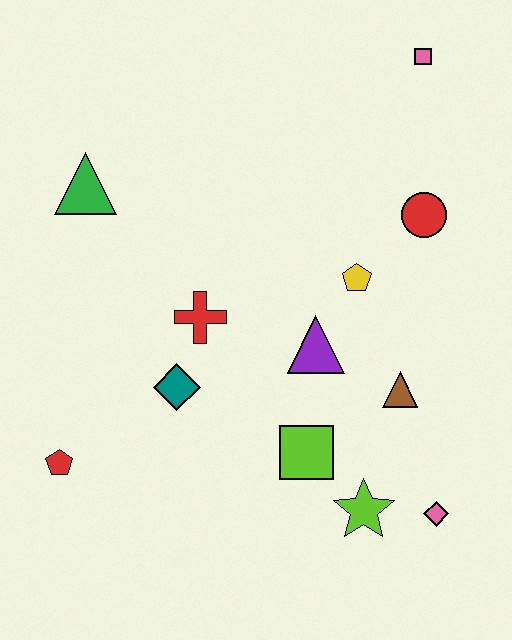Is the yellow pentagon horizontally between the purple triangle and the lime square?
No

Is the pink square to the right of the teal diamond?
Yes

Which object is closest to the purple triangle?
The yellow pentagon is closest to the purple triangle.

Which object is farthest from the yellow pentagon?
The red pentagon is farthest from the yellow pentagon.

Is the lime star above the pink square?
No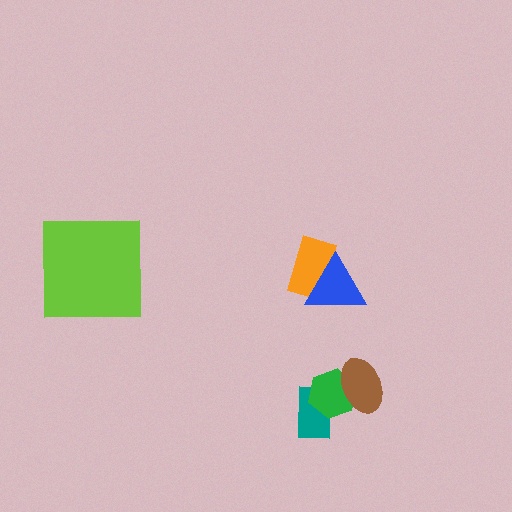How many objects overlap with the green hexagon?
2 objects overlap with the green hexagon.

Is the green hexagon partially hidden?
Yes, it is partially covered by another shape.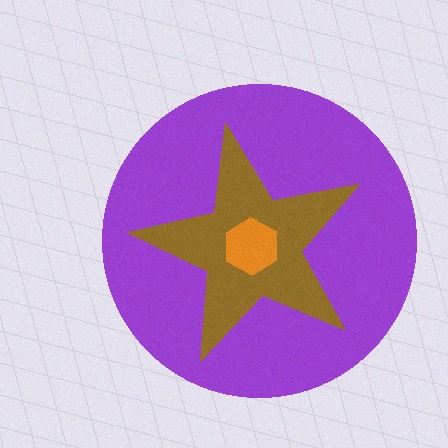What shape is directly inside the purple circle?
The brown star.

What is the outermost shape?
The purple circle.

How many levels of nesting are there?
3.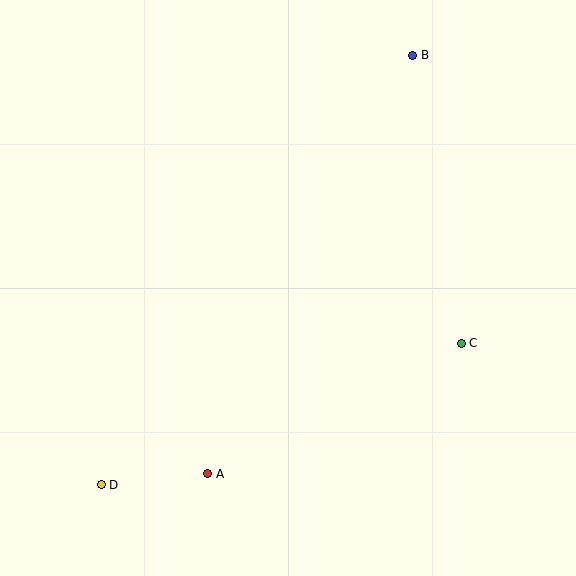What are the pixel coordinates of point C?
Point C is at (461, 343).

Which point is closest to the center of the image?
Point C at (461, 343) is closest to the center.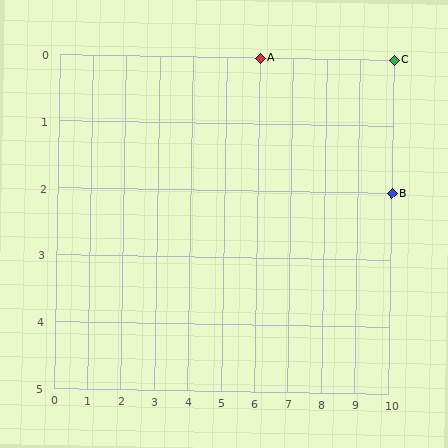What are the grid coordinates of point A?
Point A is at grid coordinates (6, 0).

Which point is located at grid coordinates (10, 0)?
Point C is at (10, 0).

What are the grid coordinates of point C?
Point C is at grid coordinates (10, 0).